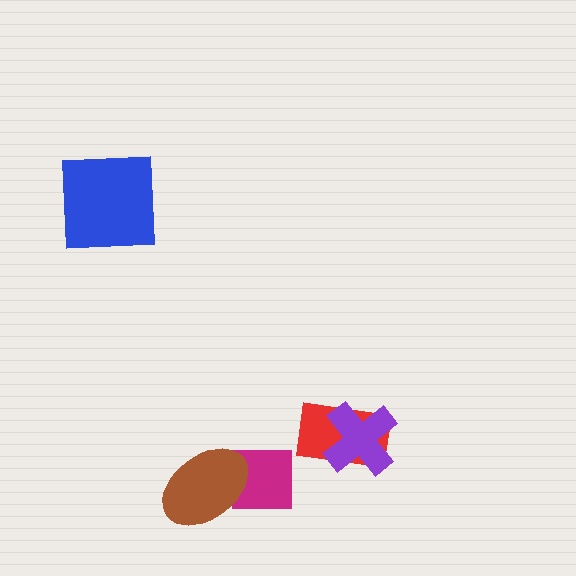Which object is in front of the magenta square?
The brown ellipse is in front of the magenta square.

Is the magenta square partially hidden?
Yes, it is partially covered by another shape.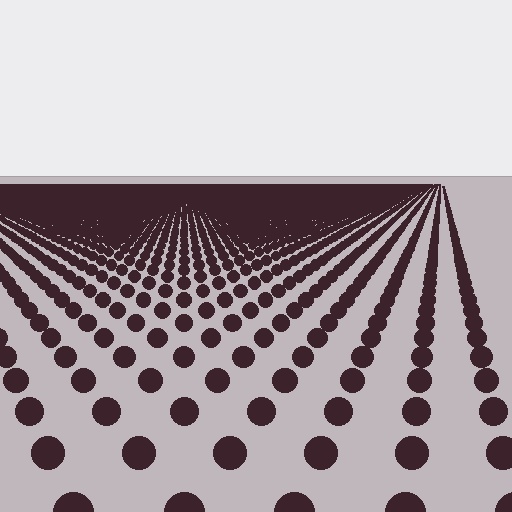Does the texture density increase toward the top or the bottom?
Density increases toward the top.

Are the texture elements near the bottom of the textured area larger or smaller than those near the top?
Larger. Near the bottom, elements are closer to the viewer and appear at a bigger on-screen size.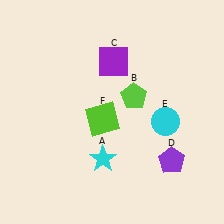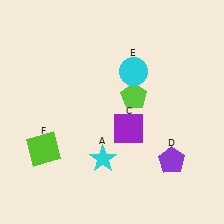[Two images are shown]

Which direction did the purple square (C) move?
The purple square (C) moved down.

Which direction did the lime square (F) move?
The lime square (F) moved left.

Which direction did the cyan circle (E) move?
The cyan circle (E) moved up.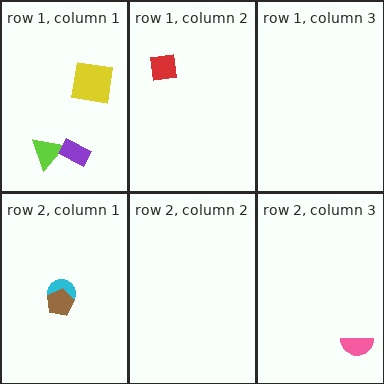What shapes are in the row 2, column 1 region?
The cyan circle, the brown pentagon.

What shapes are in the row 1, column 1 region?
The lime triangle, the yellow square, the purple rectangle.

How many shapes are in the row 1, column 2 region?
1.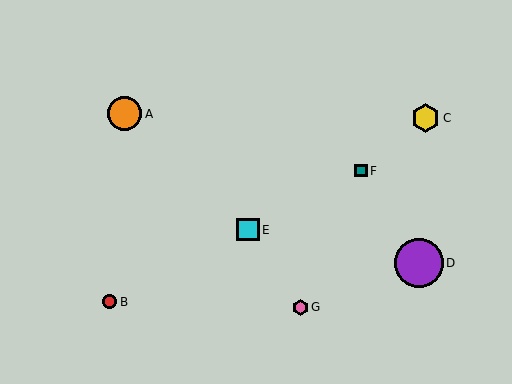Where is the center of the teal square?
The center of the teal square is at (361, 171).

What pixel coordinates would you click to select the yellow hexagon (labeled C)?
Click at (425, 118) to select the yellow hexagon C.